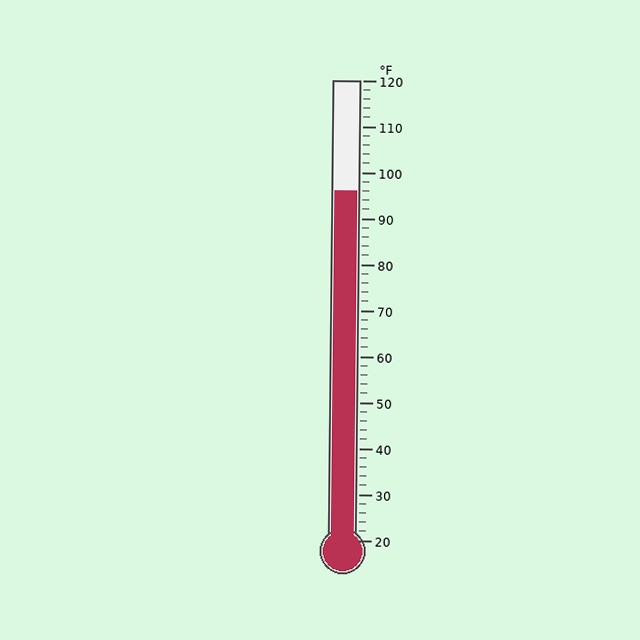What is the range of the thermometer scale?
The thermometer scale ranges from 20°F to 120°F.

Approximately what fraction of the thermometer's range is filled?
The thermometer is filled to approximately 75% of its range.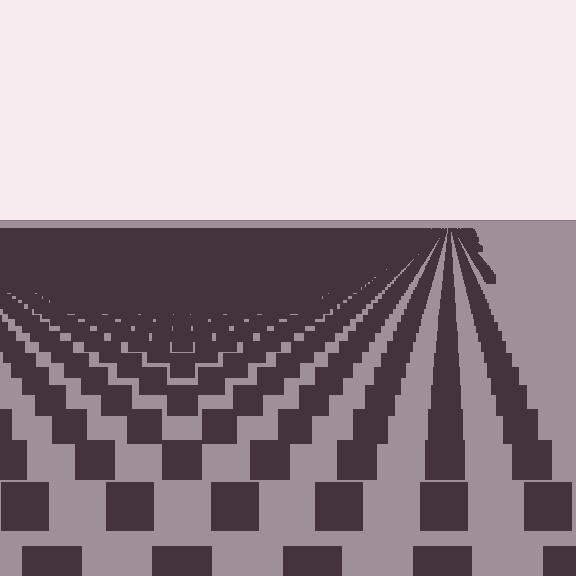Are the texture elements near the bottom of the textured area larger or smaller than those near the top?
Larger. Near the bottom, elements are closer to the viewer and appear at a bigger on-screen size.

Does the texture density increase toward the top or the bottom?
Density increases toward the top.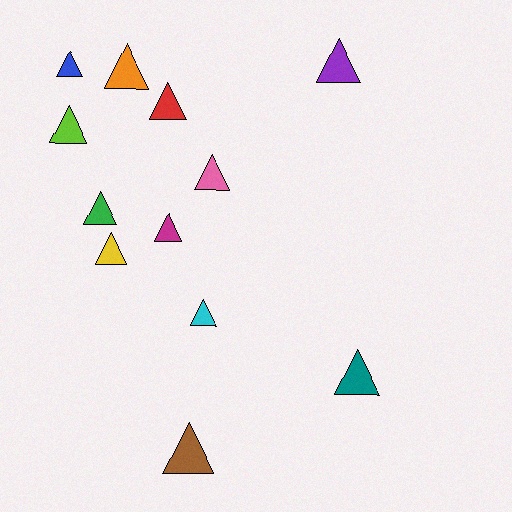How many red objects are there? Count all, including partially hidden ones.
There is 1 red object.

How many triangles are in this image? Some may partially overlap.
There are 12 triangles.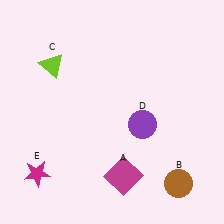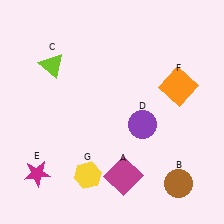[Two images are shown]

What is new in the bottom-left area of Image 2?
A yellow hexagon (G) was added in the bottom-left area of Image 2.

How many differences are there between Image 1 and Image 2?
There are 2 differences between the two images.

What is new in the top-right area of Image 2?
An orange square (F) was added in the top-right area of Image 2.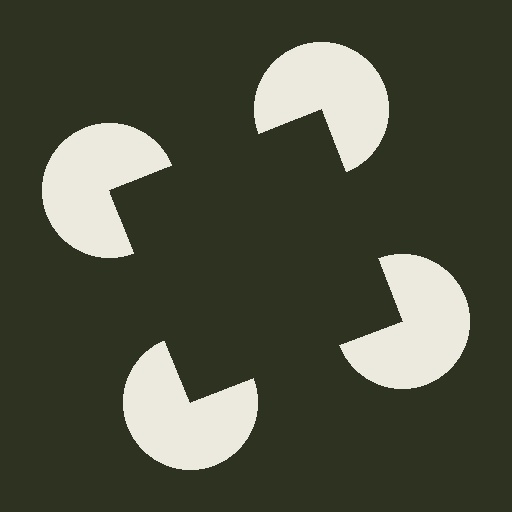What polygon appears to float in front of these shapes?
An illusory square — its edges are inferred from the aligned wedge cuts in the pac-man discs, not physically drawn.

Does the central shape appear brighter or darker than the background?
It typically appears slightly darker than the background, even though no actual brightness change is drawn.